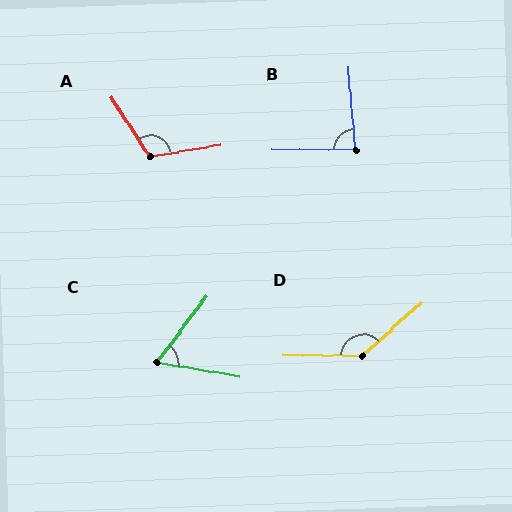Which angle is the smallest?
C, at approximately 62 degrees.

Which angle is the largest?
D, at approximately 137 degrees.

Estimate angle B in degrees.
Approximately 85 degrees.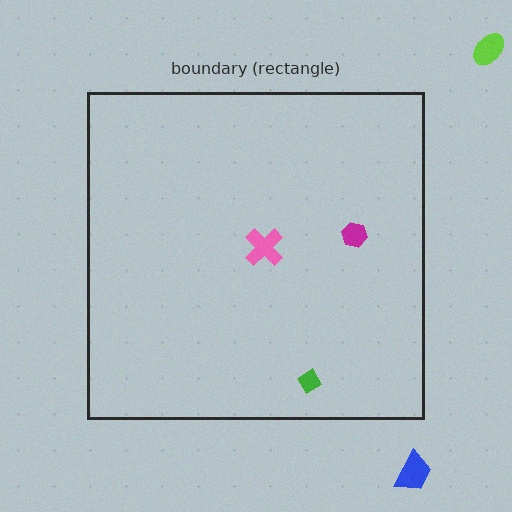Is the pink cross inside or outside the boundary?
Inside.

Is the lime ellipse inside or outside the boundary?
Outside.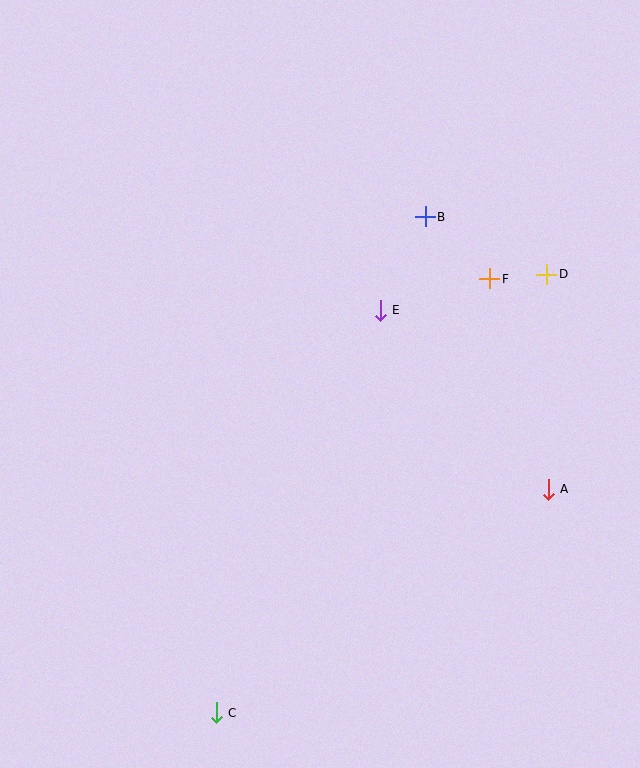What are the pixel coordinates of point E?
Point E is at (380, 310).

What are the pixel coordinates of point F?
Point F is at (490, 279).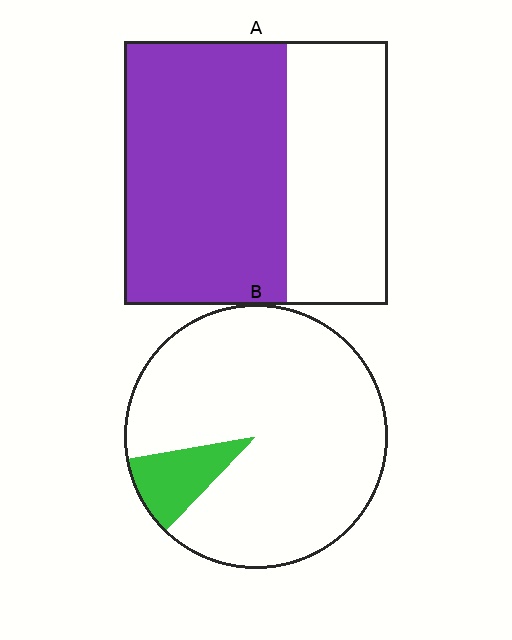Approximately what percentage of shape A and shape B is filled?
A is approximately 60% and B is approximately 10%.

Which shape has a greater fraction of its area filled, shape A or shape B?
Shape A.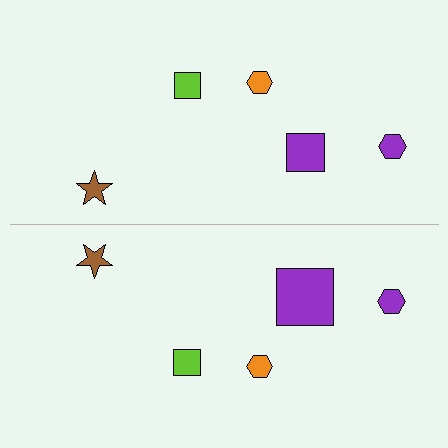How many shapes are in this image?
There are 10 shapes in this image.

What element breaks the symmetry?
The purple square on the bottom side has a different size than its mirror counterpart.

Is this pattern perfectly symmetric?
No, the pattern is not perfectly symmetric. The purple square on the bottom side has a different size than its mirror counterpart.